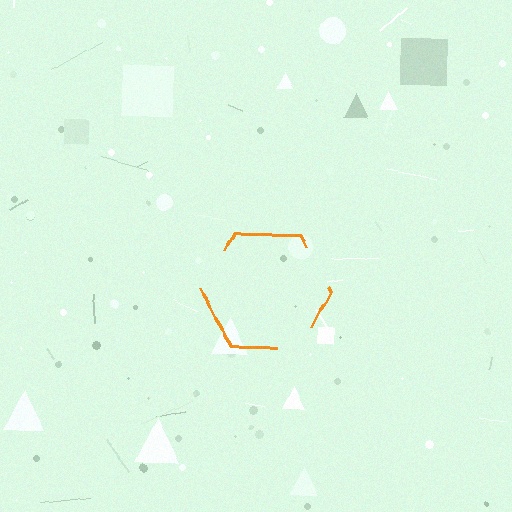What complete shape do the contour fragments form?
The contour fragments form a hexagon.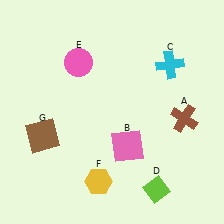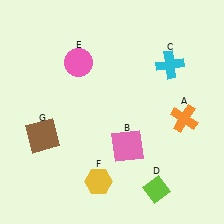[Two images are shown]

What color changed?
The cross (A) changed from brown in Image 1 to orange in Image 2.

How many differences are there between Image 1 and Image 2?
There is 1 difference between the two images.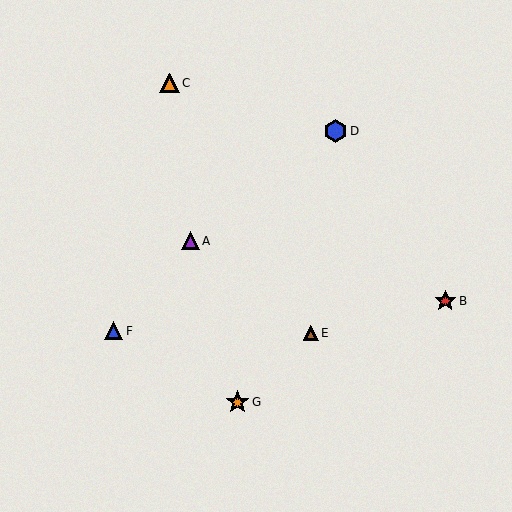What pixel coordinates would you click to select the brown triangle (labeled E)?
Click at (311, 333) to select the brown triangle E.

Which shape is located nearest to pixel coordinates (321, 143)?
The blue hexagon (labeled D) at (335, 131) is nearest to that location.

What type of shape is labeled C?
Shape C is an orange triangle.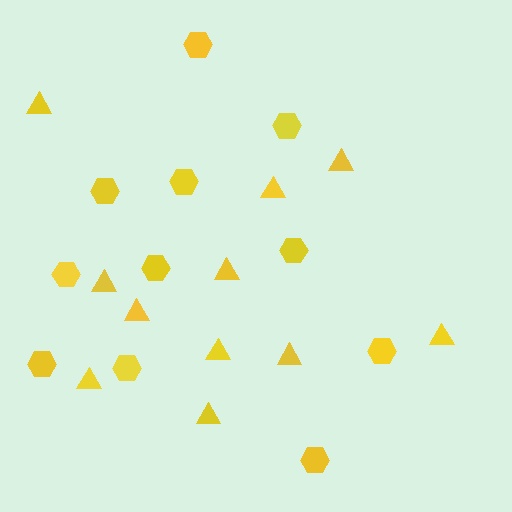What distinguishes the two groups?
There are 2 groups: one group of triangles (11) and one group of hexagons (11).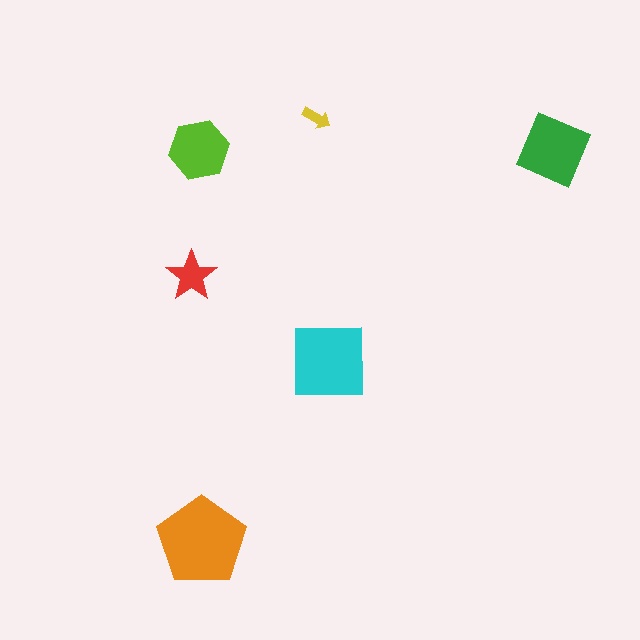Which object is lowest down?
The orange pentagon is bottommost.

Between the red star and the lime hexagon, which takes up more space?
The lime hexagon.